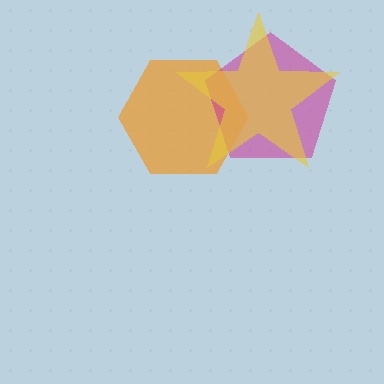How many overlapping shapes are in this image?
There are 3 overlapping shapes in the image.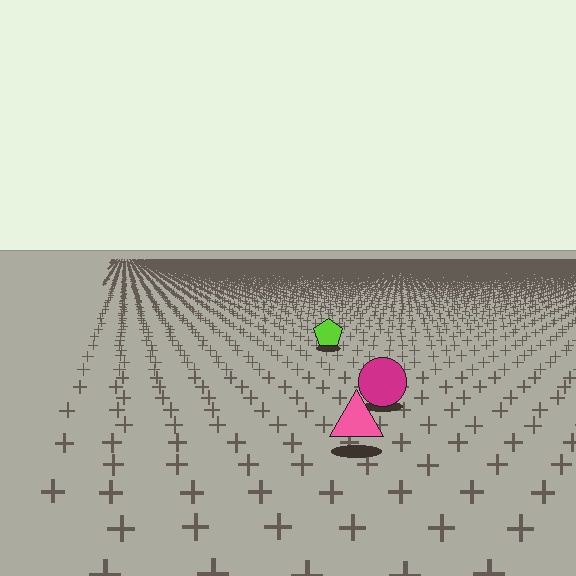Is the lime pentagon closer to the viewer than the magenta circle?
No. The magenta circle is closer — you can tell from the texture gradient: the ground texture is coarser near it.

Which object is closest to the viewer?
The pink triangle is closest. The texture marks near it are larger and more spread out.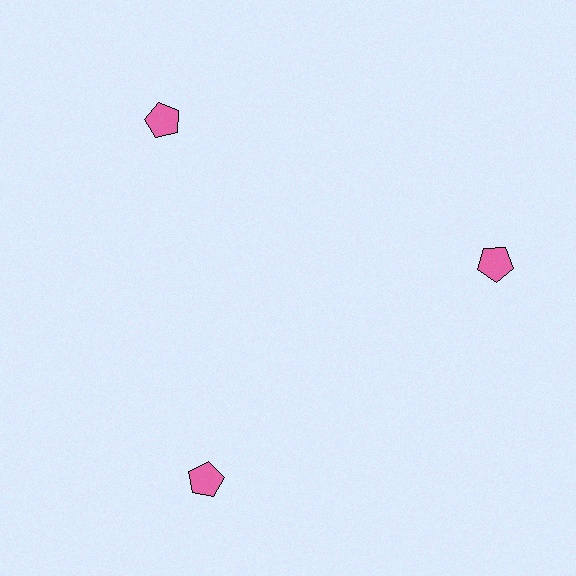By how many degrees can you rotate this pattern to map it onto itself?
The pattern maps onto itself every 120 degrees of rotation.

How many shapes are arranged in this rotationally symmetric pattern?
There are 3 shapes, arranged in 3 groups of 1.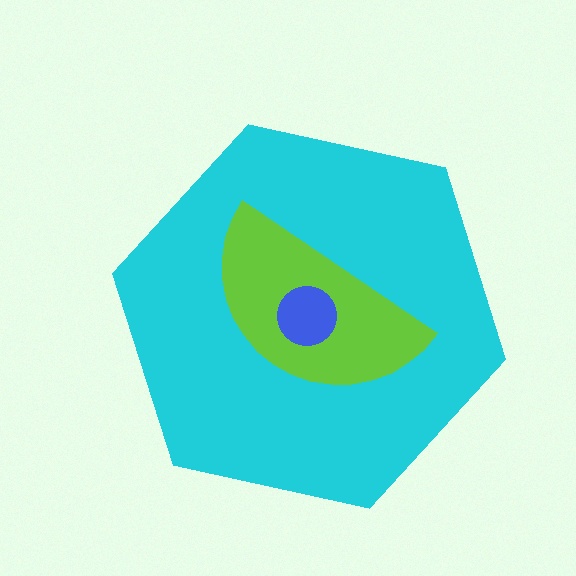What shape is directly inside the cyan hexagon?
The lime semicircle.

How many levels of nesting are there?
3.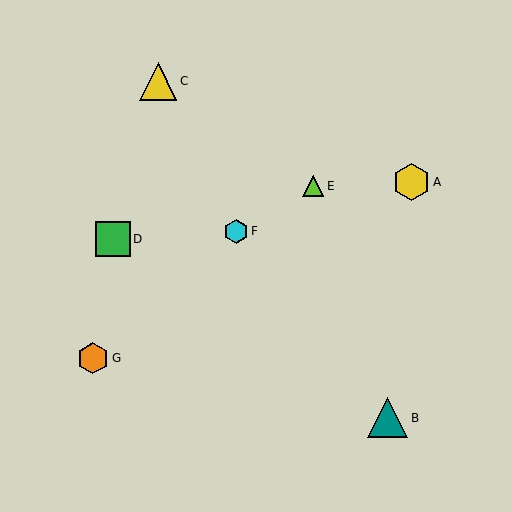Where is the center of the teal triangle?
The center of the teal triangle is at (388, 418).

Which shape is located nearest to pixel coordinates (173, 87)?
The yellow triangle (labeled C) at (158, 81) is nearest to that location.